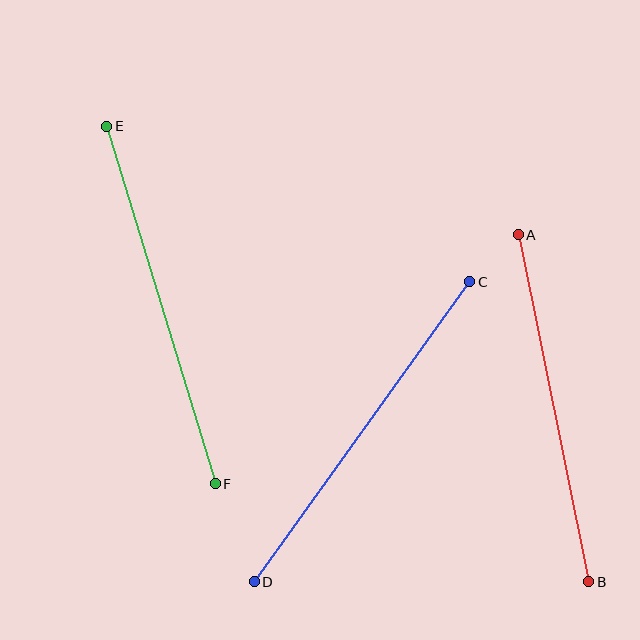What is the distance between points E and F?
The distance is approximately 373 pixels.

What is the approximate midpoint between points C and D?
The midpoint is at approximately (362, 432) pixels.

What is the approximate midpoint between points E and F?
The midpoint is at approximately (161, 305) pixels.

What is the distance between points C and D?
The distance is approximately 370 pixels.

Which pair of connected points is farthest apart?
Points E and F are farthest apart.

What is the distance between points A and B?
The distance is approximately 354 pixels.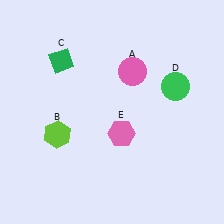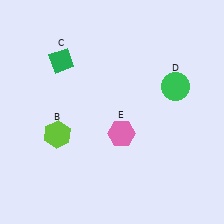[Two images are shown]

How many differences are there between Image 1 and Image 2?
There is 1 difference between the two images.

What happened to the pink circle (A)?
The pink circle (A) was removed in Image 2. It was in the top-right area of Image 1.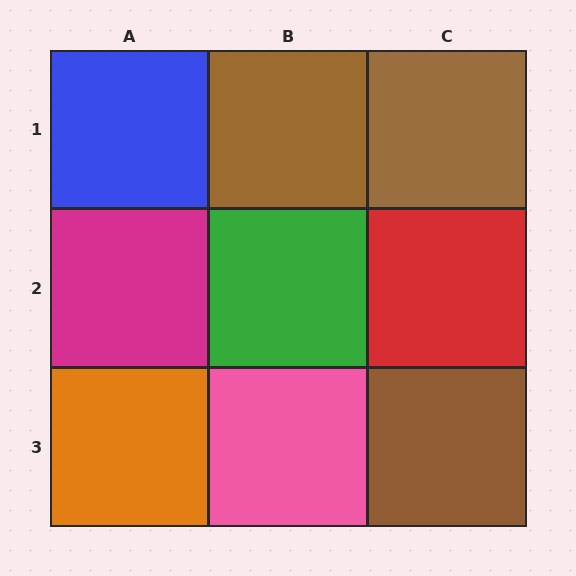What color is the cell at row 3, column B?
Pink.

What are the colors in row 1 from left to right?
Blue, brown, brown.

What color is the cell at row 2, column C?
Red.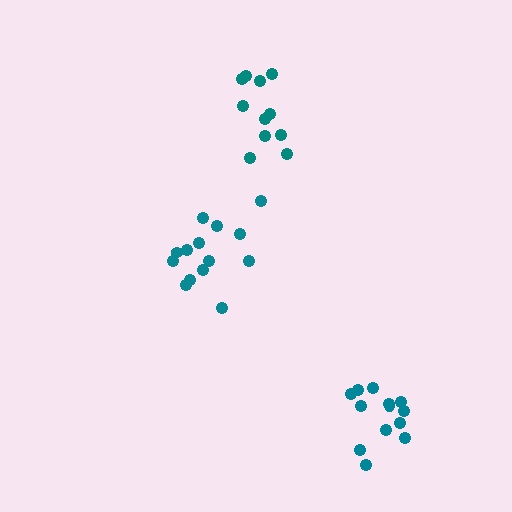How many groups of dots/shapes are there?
There are 3 groups.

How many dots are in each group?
Group 1: 13 dots, Group 2: 11 dots, Group 3: 14 dots (38 total).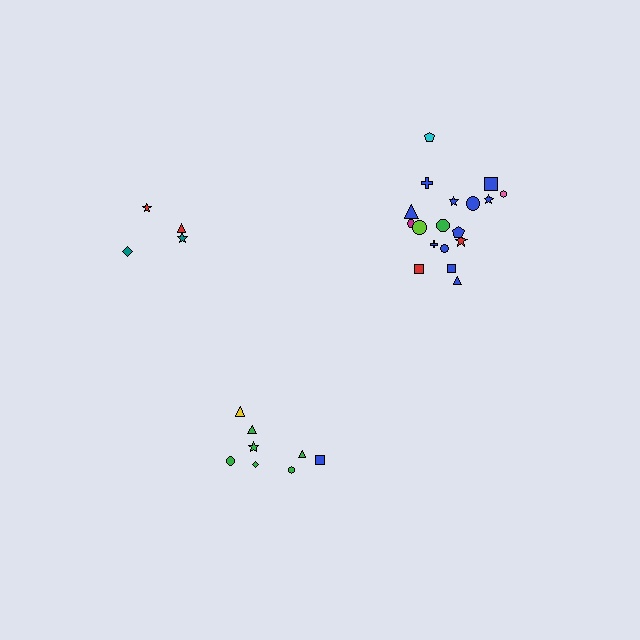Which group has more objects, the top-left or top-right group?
The top-right group.